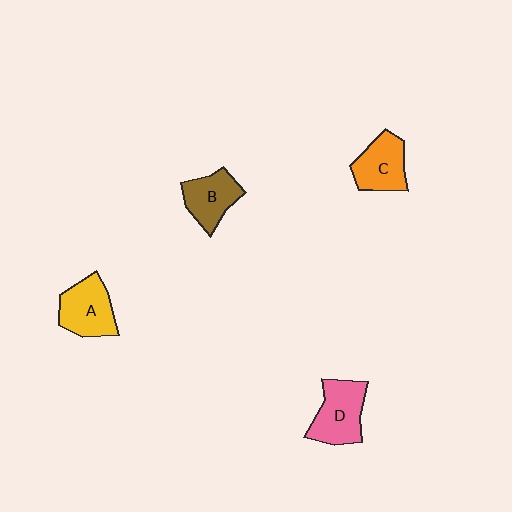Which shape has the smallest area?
Shape B (brown).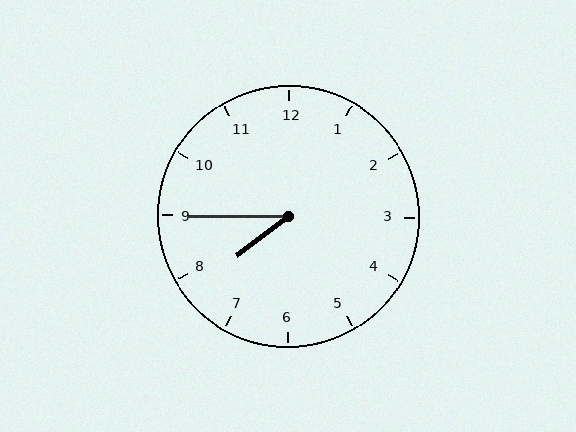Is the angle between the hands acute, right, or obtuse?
It is acute.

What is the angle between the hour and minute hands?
Approximately 38 degrees.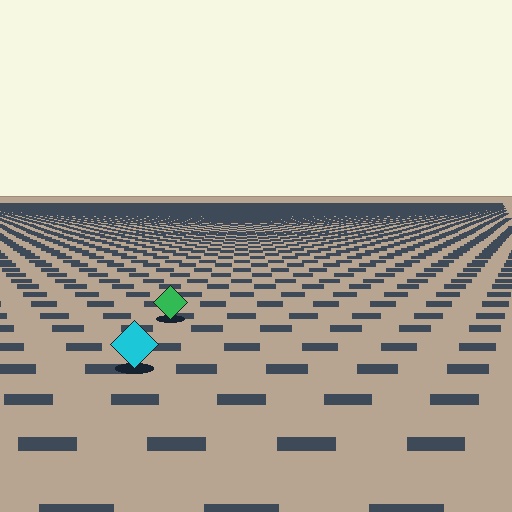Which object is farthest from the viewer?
The green diamond is farthest from the viewer. It appears smaller and the ground texture around it is denser.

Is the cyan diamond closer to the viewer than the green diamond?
Yes. The cyan diamond is closer — you can tell from the texture gradient: the ground texture is coarser near it.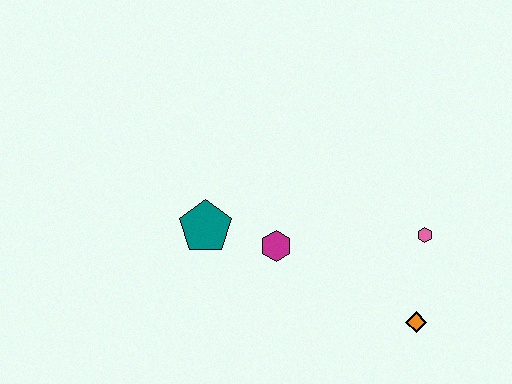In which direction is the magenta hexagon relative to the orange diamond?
The magenta hexagon is to the left of the orange diamond.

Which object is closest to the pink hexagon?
The orange diamond is closest to the pink hexagon.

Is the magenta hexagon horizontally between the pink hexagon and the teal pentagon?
Yes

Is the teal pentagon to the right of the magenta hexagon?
No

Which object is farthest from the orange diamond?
The teal pentagon is farthest from the orange diamond.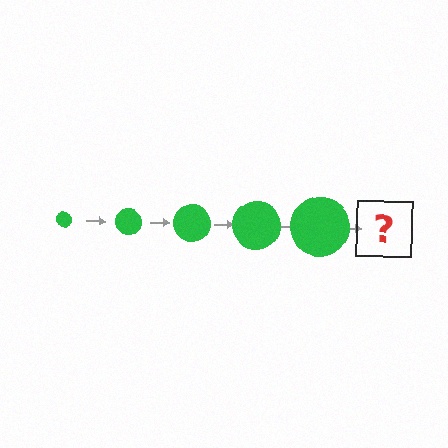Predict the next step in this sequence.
The next step is a green circle, larger than the previous one.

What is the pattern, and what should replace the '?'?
The pattern is that the circle gets progressively larger each step. The '?' should be a green circle, larger than the previous one.